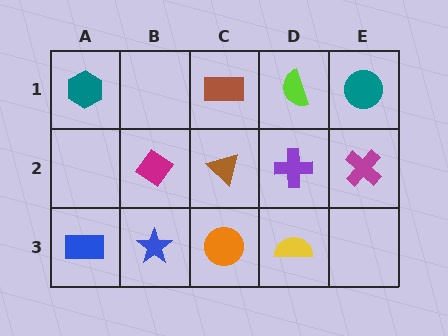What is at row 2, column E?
A magenta cross.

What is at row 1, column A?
A teal hexagon.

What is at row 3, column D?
A yellow semicircle.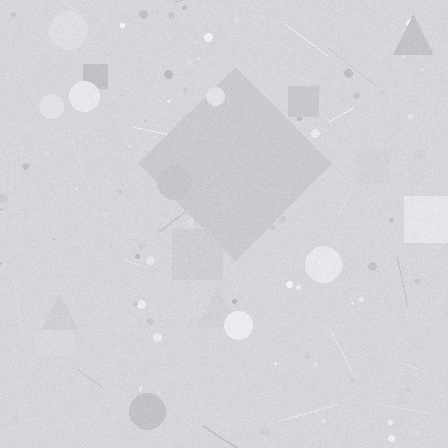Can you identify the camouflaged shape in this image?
The camouflaged shape is a diamond.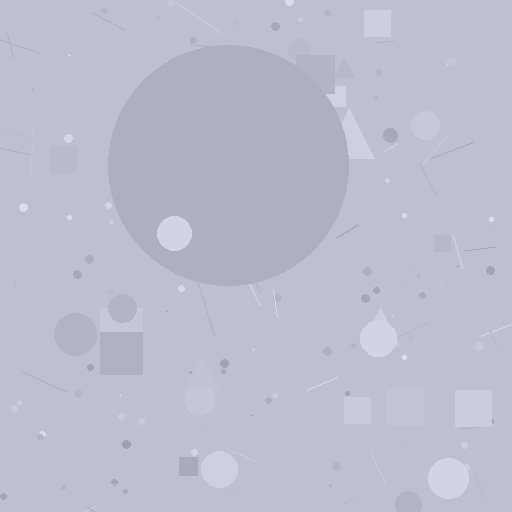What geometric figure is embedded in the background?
A circle is embedded in the background.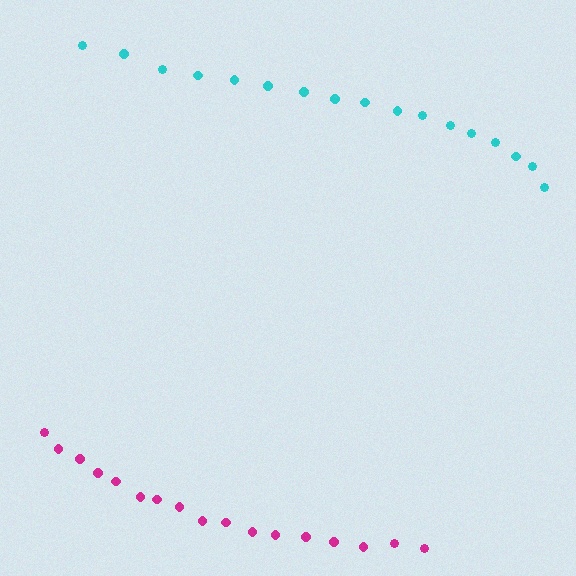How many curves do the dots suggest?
There are 2 distinct paths.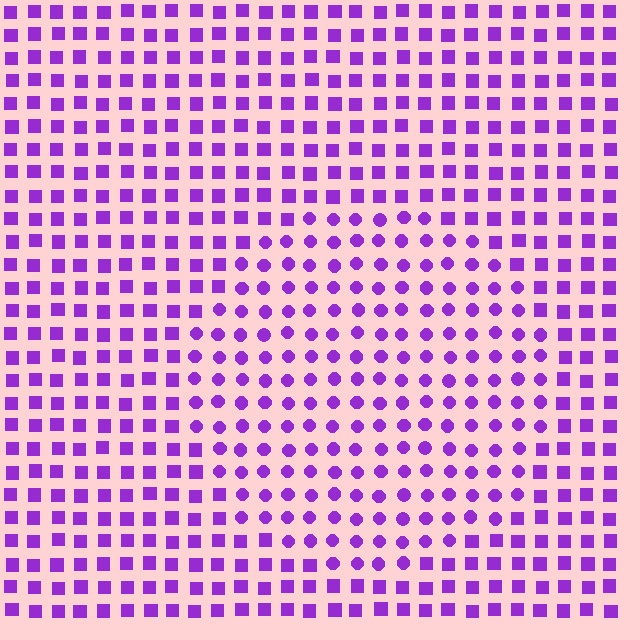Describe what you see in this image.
The image is filled with small purple elements arranged in a uniform grid. A circle-shaped region contains circles, while the surrounding area contains squares. The boundary is defined purely by the change in element shape.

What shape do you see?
I see a circle.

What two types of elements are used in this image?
The image uses circles inside the circle region and squares outside it.